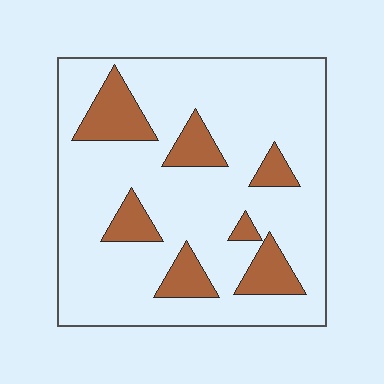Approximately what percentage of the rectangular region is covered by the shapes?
Approximately 20%.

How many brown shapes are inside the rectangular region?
7.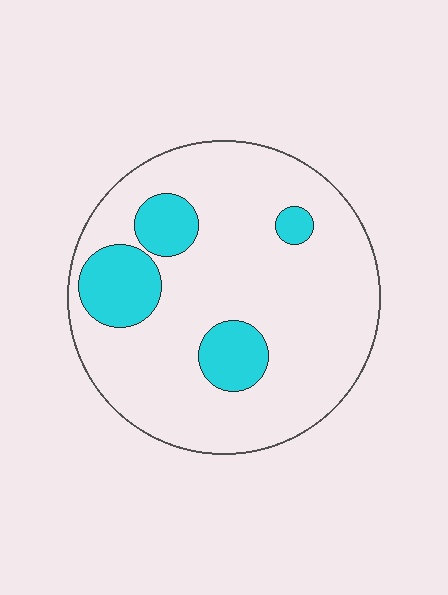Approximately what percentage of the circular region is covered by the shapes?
Approximately 20%.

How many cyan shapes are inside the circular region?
4.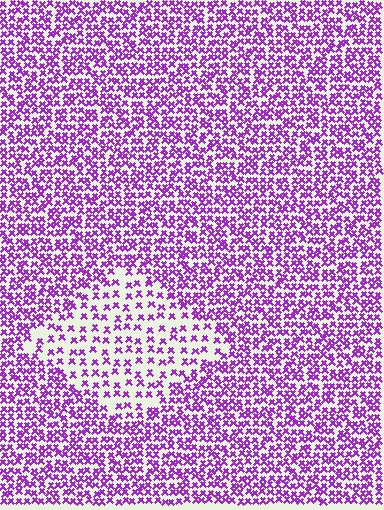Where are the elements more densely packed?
The elements are more densely packed outside the diamond boundary.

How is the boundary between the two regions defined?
The boundary is defined by a change in element density (approximately 2.1x ratio). All elements are the same color, size, and shape.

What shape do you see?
I see a diamond.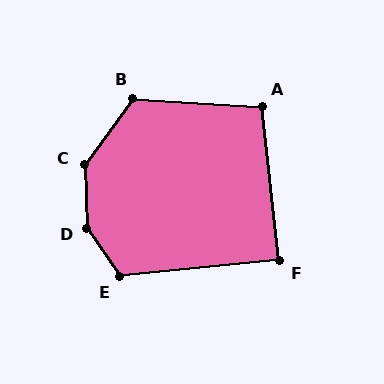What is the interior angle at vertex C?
Approximately 142 degrees (obtuse).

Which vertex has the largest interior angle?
D, at approximately 148 degrees.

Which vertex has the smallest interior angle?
F, at approximately 89 degrees.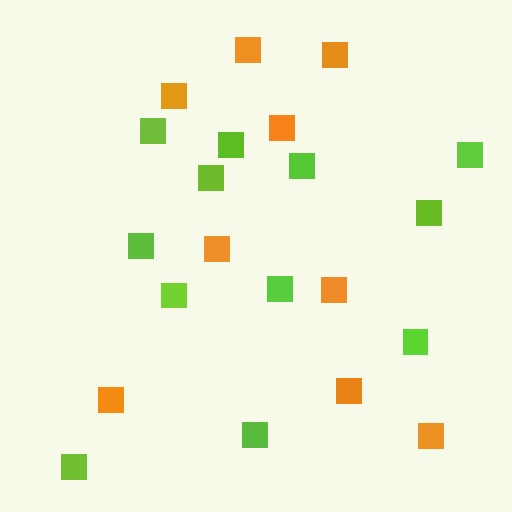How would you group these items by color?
There are 2 groups: one group of lime squares (12) and one group of orange squares (9).